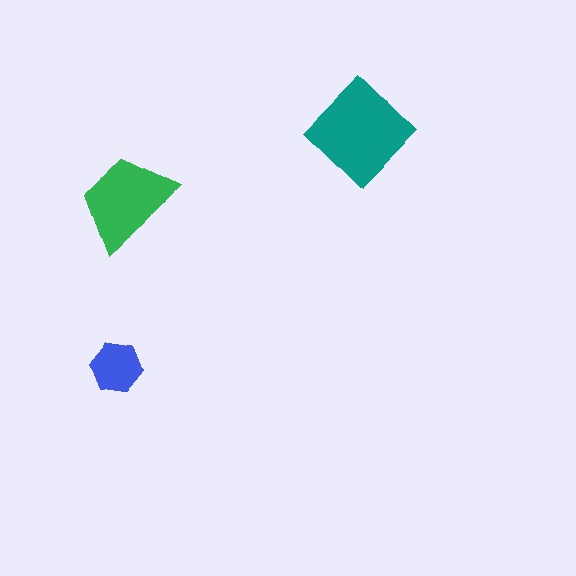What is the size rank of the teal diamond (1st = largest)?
1st.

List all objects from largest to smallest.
The teal diamond, the green trapezoid, the blue hexagon.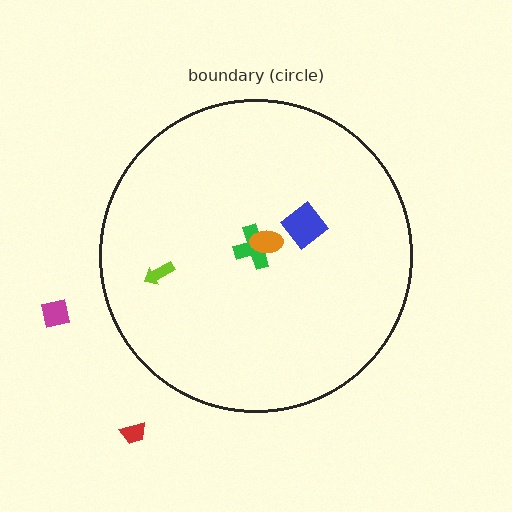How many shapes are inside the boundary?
4 inside, 2 outside.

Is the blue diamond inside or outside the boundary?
Inside.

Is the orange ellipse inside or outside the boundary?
Inside.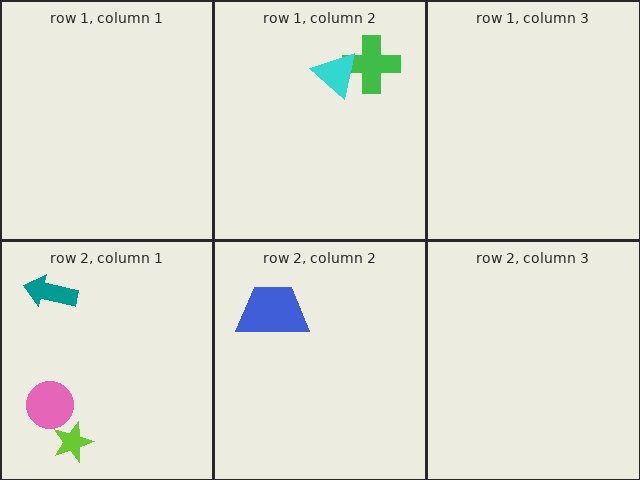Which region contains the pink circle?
The row 2, column 1 region.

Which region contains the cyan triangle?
The row 1, column 2 region.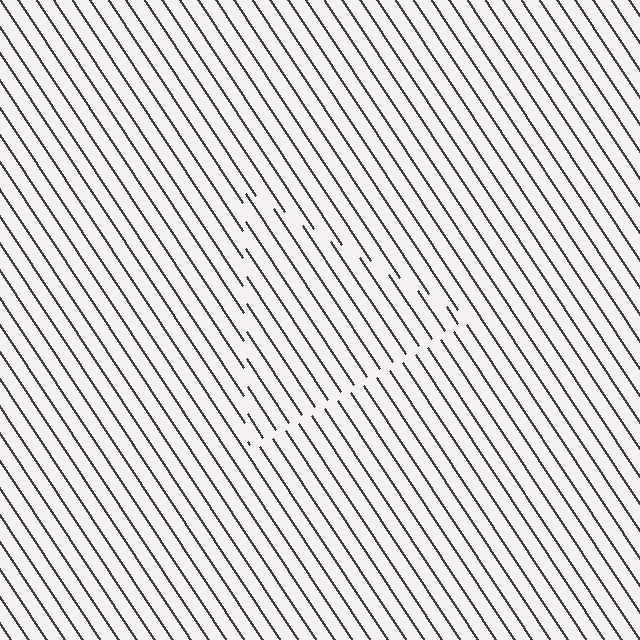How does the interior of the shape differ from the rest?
The interior of the shape contains the same grating, shifted by half a period — the contour is defined by the phase discontinuity where line-ends from the inner and outer gratings abut.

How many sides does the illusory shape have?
3 sides — the line-ends trace a triangle.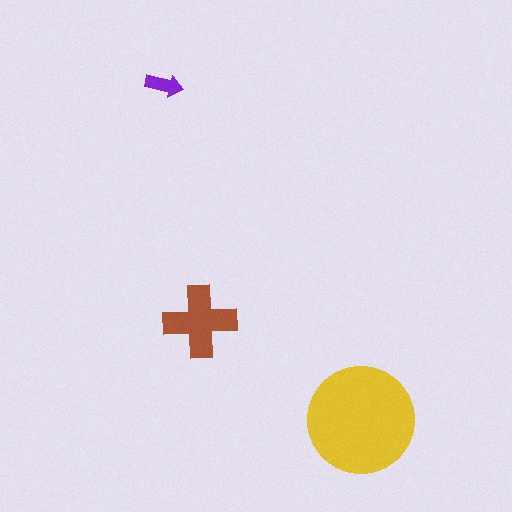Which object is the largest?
The yellow circle.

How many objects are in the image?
There are 3 objects in the image.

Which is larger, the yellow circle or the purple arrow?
The yellow circle.